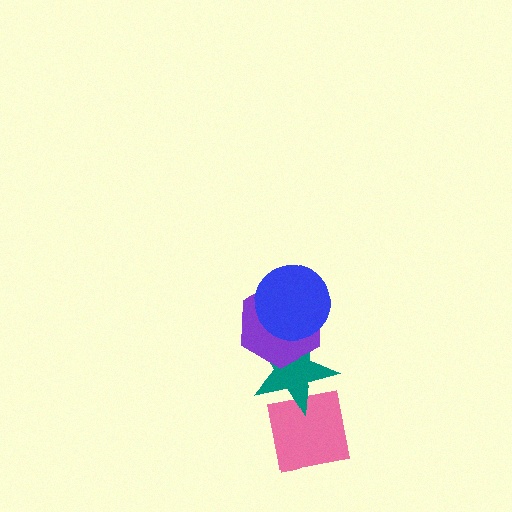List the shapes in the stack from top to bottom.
From top to bottom: the blue circle, the purple hexagon, the teal star, the pink square.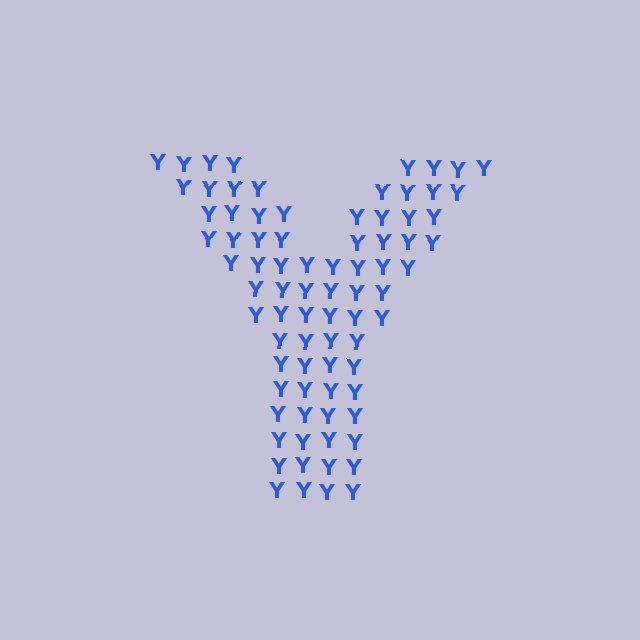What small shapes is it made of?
It is made of small letter Y's.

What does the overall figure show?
The overall figure shows the letter Y.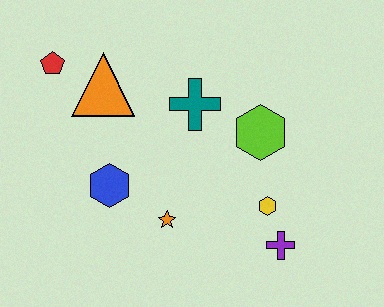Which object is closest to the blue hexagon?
The orange star is closest to the blue hexagon.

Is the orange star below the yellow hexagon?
Yes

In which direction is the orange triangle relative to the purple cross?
The orange triangle is to the left of the purple cross.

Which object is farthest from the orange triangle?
The purple cross is farthest from the orange triangle.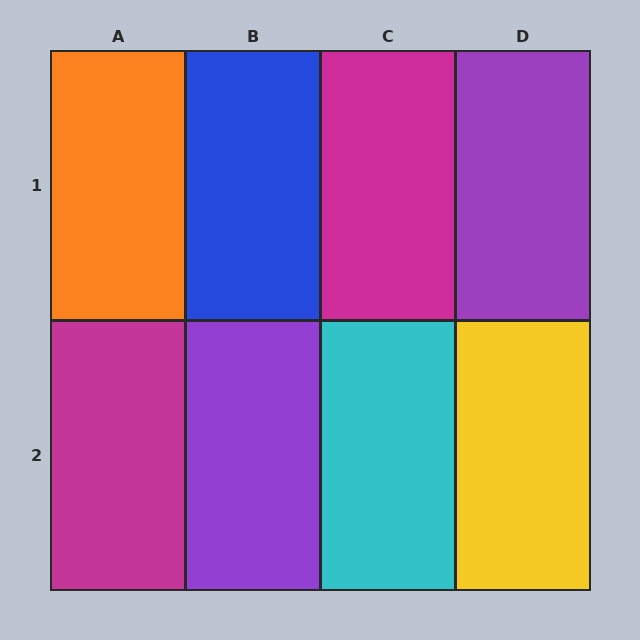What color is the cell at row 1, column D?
Purple.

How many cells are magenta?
2 cells are magenta.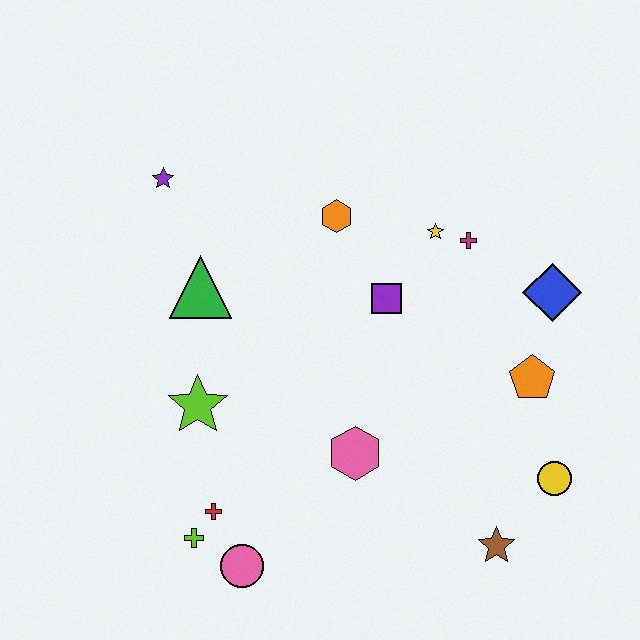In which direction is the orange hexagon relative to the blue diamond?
The orange hexagon is to the left of the blue diamond.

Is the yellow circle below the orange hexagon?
Yes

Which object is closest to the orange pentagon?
The blue diamond is closest to the orange pentagon.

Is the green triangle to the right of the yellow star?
No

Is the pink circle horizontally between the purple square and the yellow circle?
No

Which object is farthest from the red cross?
The blue diamond is farthest from the red cross.